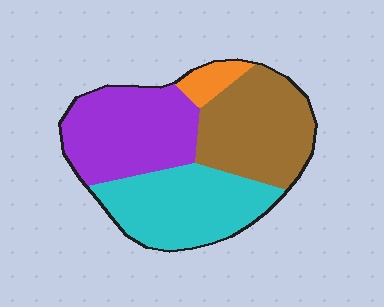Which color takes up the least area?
Orange, at roughly 5%.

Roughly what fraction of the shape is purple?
Purple covers around 30% of the shape.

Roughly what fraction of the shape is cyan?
Cyan takes up about one third (1/3) of the shape.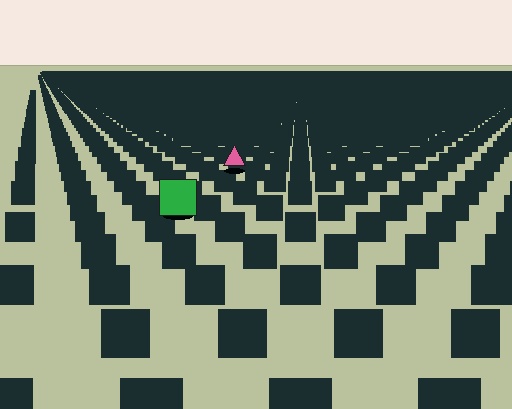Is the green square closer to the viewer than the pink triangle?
Yes. The green square is closer — you can tell from the texture gradient: the ground texture is coarser near it.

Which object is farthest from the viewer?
The pink triangle is farthest from the viewer. It appears smaller and the ground texture around it is denser.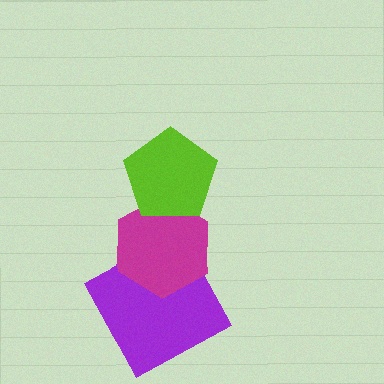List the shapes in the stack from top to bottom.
From top to bottom: the lime pentagon, the magenta hexagon, the purple square.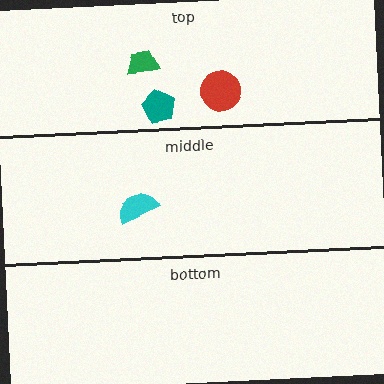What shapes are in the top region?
The green trapezoid, the teal pentagon, the red circle.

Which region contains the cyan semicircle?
The middle region.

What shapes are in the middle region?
The cyan semicircle.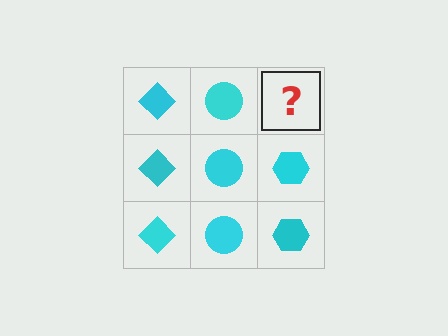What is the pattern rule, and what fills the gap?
The rule is that each column has a consistent shape. The gap should be filled with a cyan hexagon.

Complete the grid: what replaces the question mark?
The question mark should be replaced with a cyan hexagon.